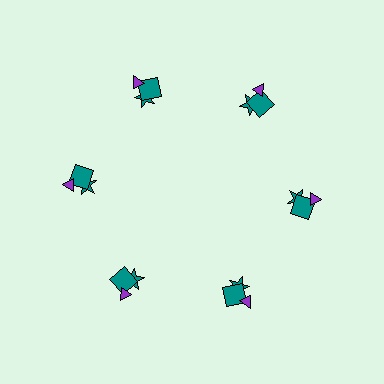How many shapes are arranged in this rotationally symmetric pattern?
There are 18 shapes, arranged in 6 groups of 3.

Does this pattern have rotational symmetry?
Yes, this pattern has 6-fold rotational symmetry. It looks the same after rotating 60 degrees around the center.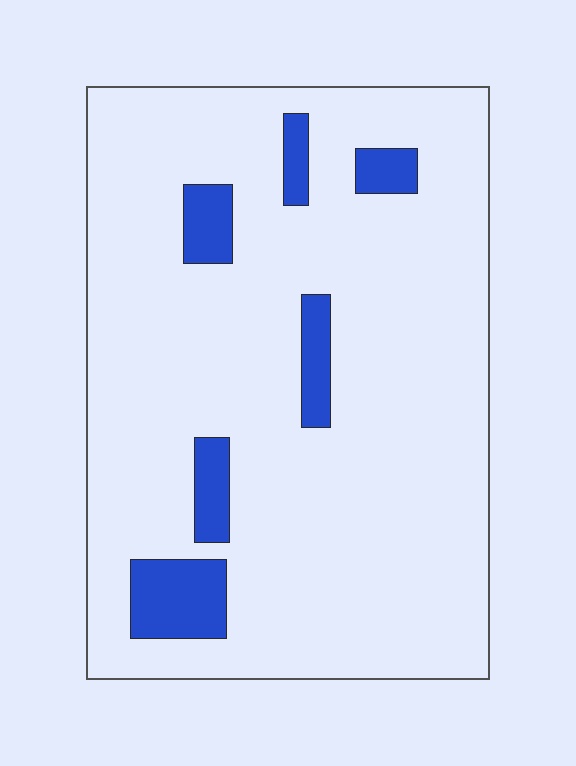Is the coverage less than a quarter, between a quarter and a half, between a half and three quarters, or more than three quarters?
Less than a quarter.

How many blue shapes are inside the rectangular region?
6.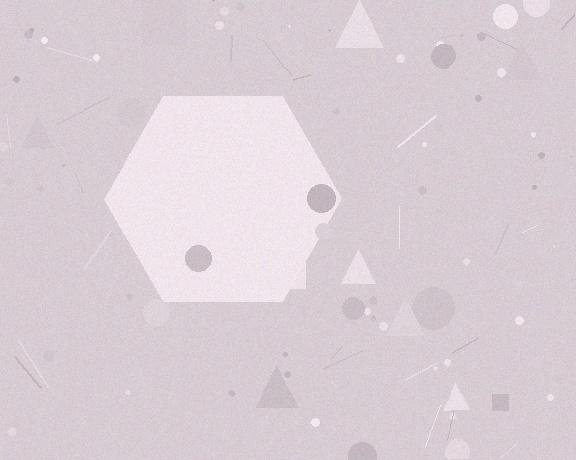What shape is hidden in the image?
A hexagon is hidden in the image.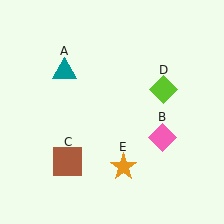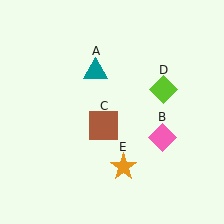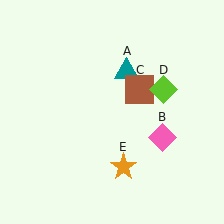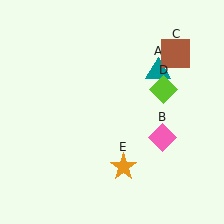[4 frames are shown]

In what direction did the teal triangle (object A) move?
The teal triangle (object A) moved right.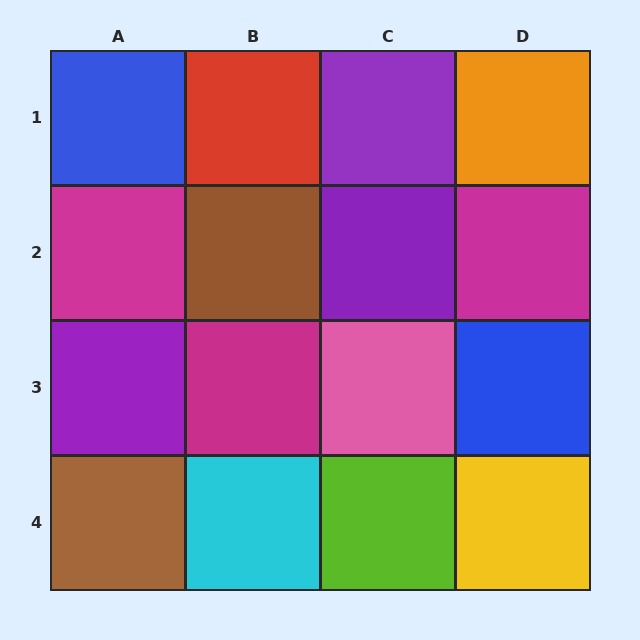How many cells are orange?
1 cell is orange.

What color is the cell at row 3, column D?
Blue.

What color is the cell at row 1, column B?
Red.